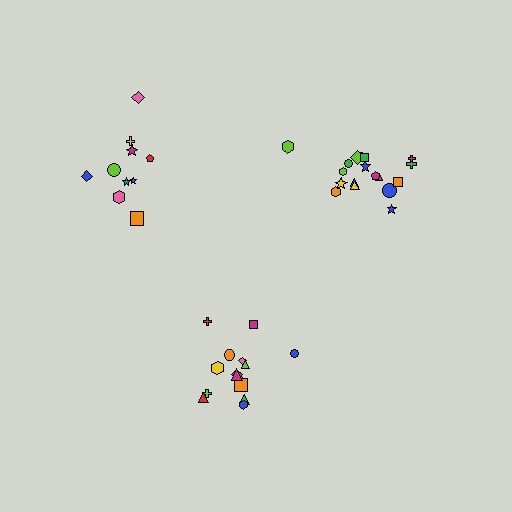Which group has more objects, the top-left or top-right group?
The top-right group.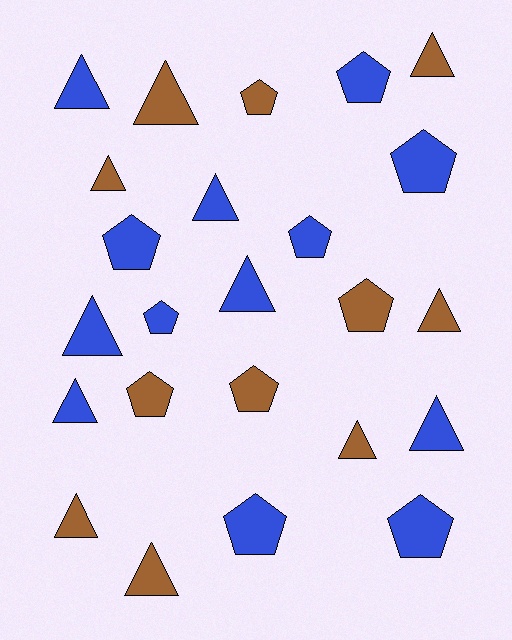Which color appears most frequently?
Blue, with 13 objects.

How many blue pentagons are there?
There are 7 blue pentagons.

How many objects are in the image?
There are 24 objects.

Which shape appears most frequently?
Triangle, with 13 objects.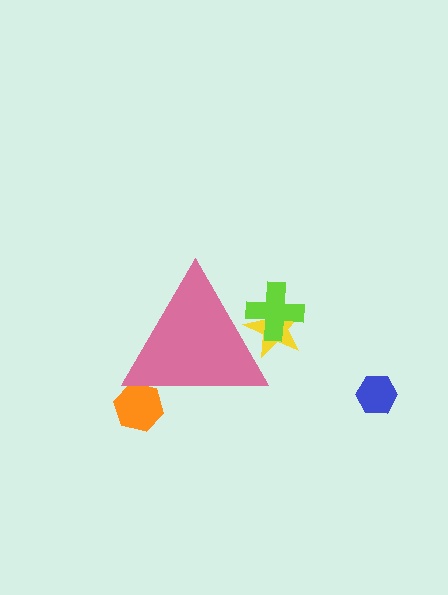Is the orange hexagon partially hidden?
Yes, the orange hexagon is partially hidden behind the pink triangle.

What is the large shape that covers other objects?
A pink triangle.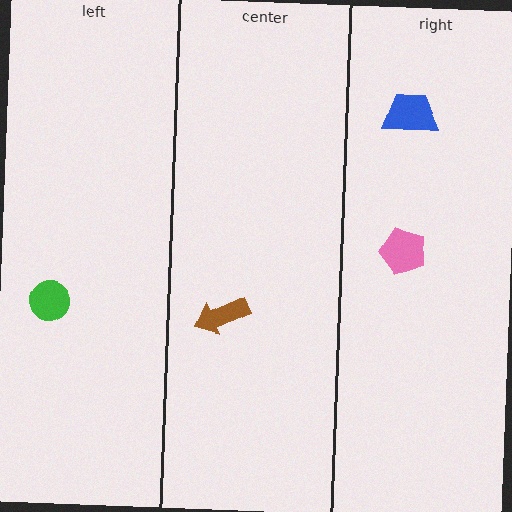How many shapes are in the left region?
1.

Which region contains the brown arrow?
The center region.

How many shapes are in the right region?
2.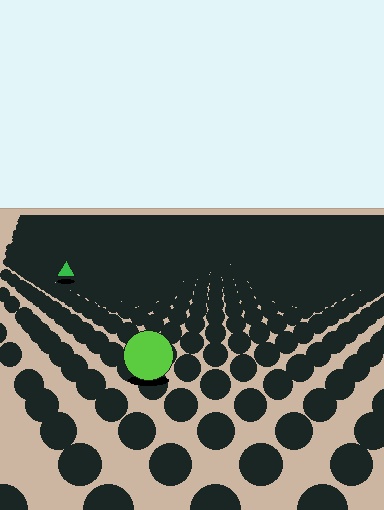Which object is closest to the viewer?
The lime circle is closest. The texture marks near it are larger and more spread out.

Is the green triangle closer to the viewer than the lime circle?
No. The lime circle is closer — you can tell from the texture gradient: the ground texture is coarser near it.